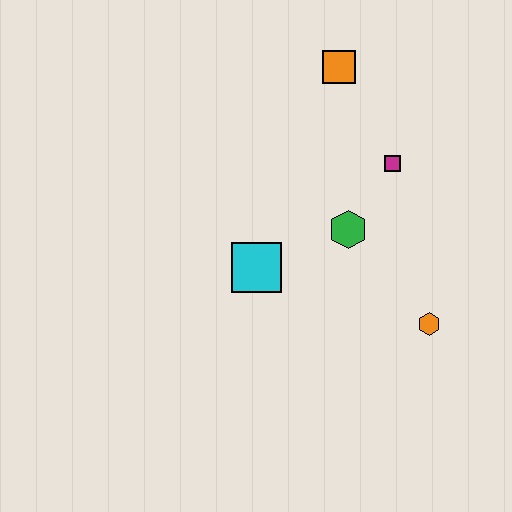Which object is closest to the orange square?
The magenta square is closest to the orange square.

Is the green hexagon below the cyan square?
No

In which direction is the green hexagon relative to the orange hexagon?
The green hexagon is above the orange hexagon.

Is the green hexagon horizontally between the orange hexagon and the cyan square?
Yes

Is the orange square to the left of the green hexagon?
Yes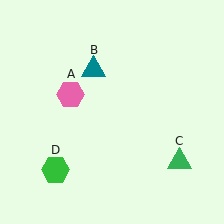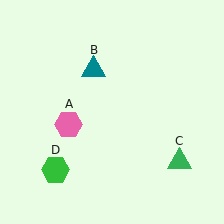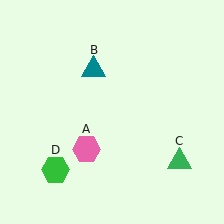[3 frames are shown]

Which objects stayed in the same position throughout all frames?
Teal triangle (object B) and green triangle (object C) and green hexagon (object D) remained stationary.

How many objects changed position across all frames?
1 object changed position: pink hexagon (object A).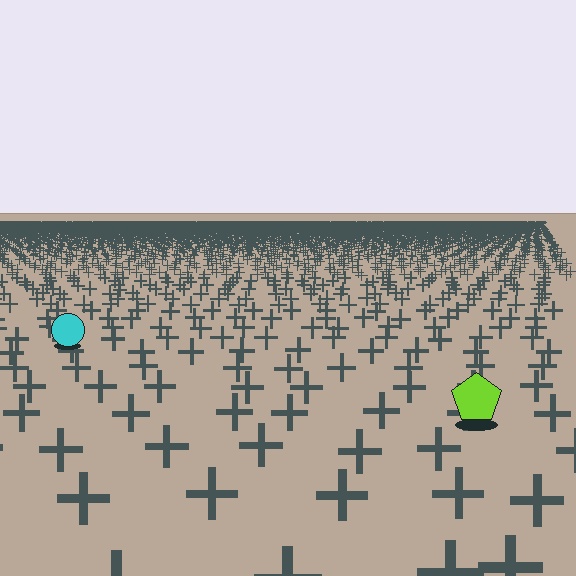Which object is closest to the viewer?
The lime pentagon is closest. The texture marks near it are larger and more spread out.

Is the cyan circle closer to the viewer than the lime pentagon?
No. The lime pentagon is closer — you can tell from the texture gradient: the ground texture is coarser near it.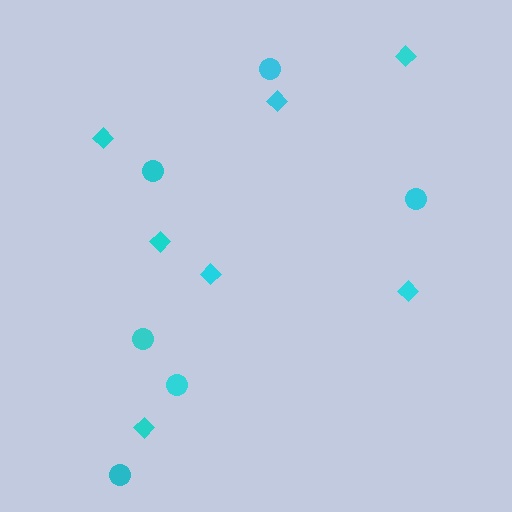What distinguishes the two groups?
There are 2 groups: one group of circles (6) and one group of diamonds (7).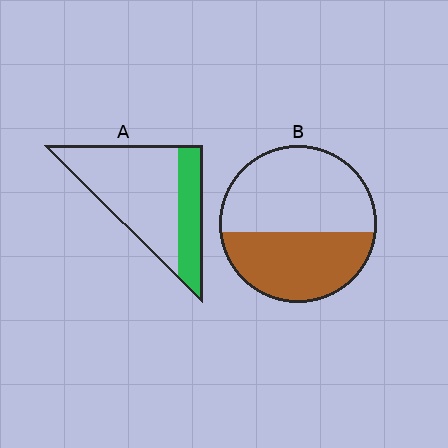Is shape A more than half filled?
No.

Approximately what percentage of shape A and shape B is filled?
A is approximately 30% and B is approximately 45%.